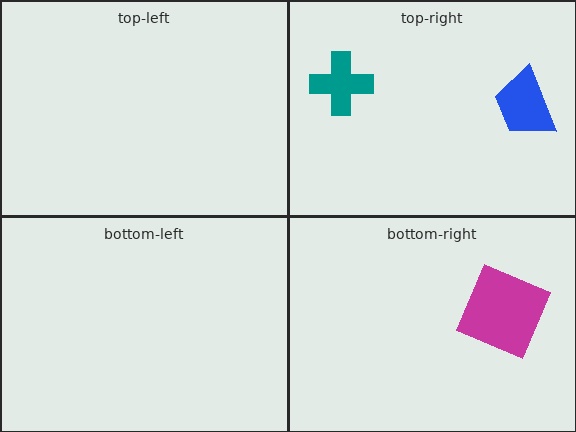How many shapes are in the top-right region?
2.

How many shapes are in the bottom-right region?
1.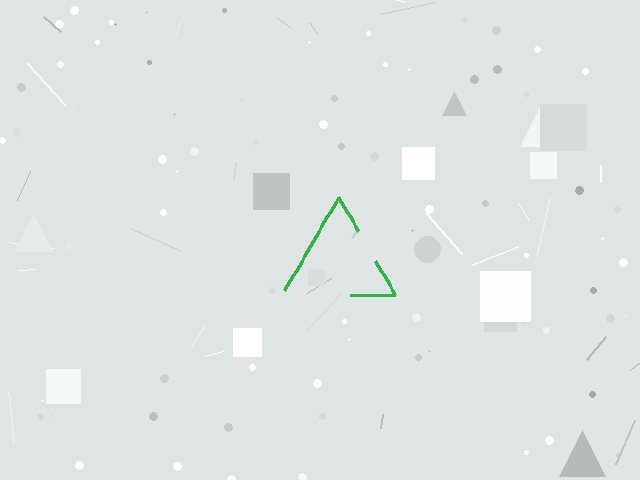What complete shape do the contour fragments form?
The contour fragments form a triangle.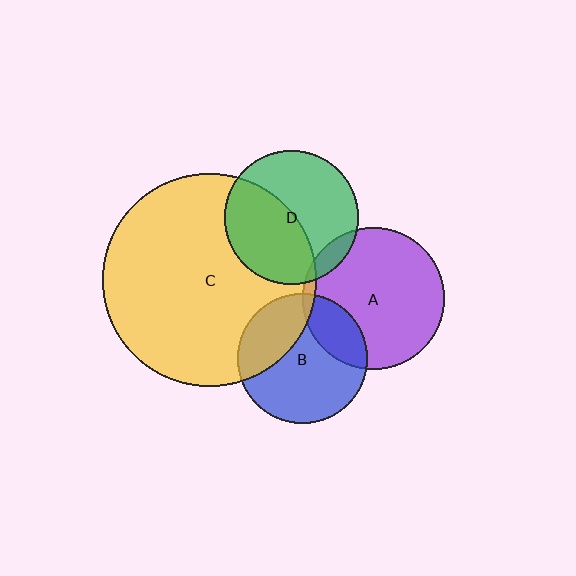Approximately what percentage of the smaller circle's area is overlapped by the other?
Approximately 20%.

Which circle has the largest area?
Circle C (yellow).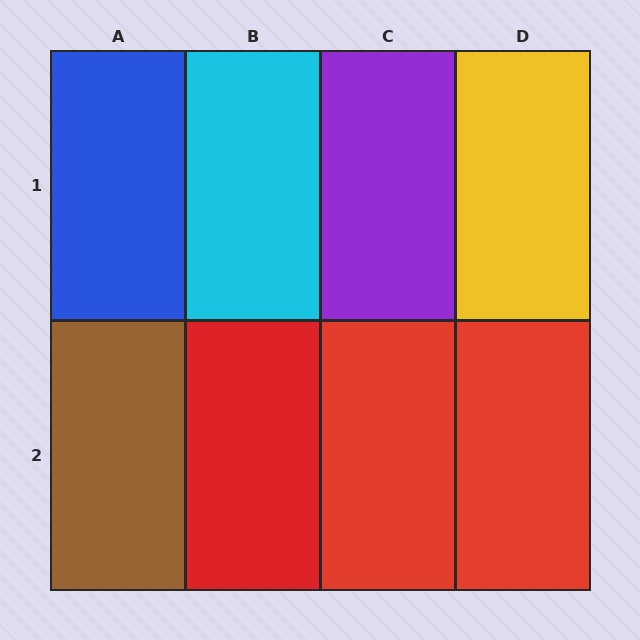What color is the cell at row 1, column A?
Blue.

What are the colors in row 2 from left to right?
Brown, red, red, red.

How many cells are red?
3 cells are red.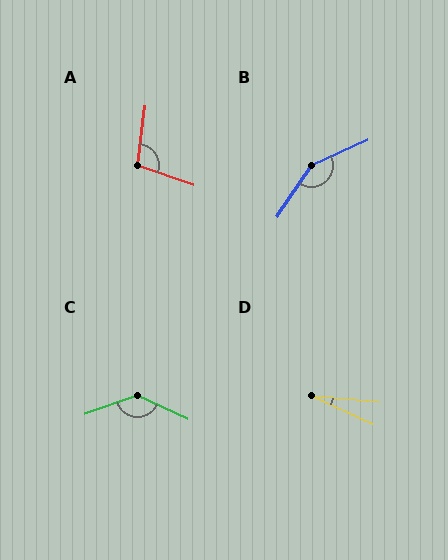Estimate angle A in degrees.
Approximately 102 degrees.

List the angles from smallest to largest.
D (19°), A (102°), C (136°), B (148°).